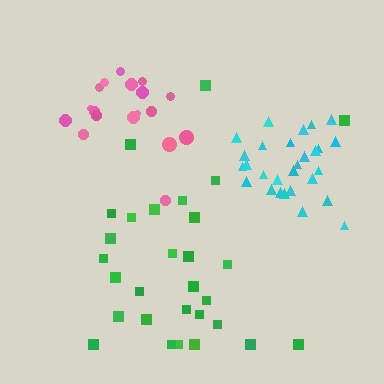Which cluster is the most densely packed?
Cyan.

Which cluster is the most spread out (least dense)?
Green.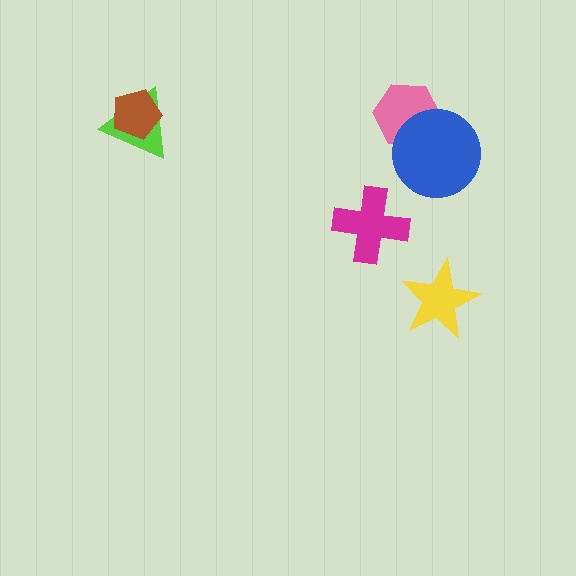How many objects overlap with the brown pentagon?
1 object overlaps with the brown pentagon.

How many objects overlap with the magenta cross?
0 objects overlap with the magenta cross.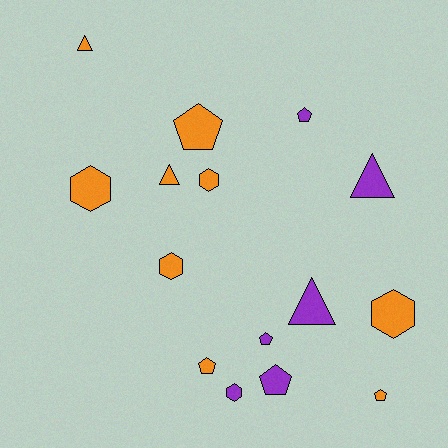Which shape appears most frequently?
Pentagon, with 6 objects.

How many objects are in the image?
There are 15 objects.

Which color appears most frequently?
Orange, with 9 objects.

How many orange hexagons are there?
There are 4 orange hexagons.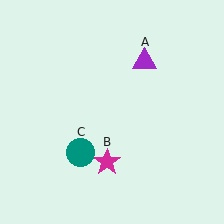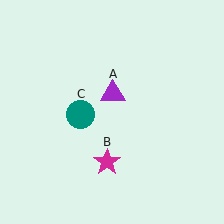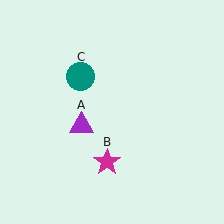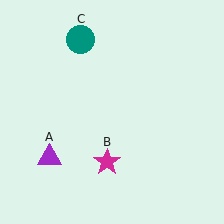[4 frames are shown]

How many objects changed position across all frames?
2 objects changed position: purple triangle (object A), teal circle (object C).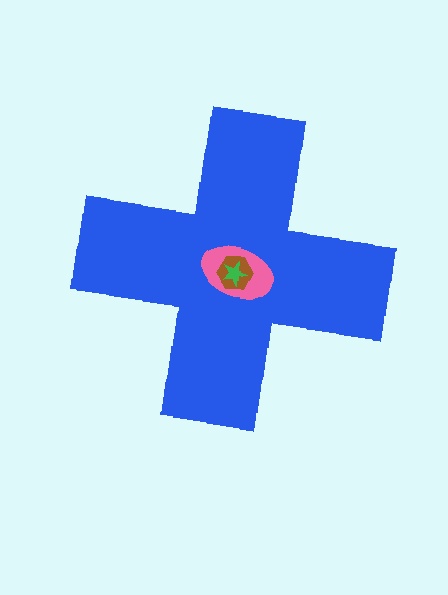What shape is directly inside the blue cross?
The pink ellipse.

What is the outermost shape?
The blue cross.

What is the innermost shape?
The green star.